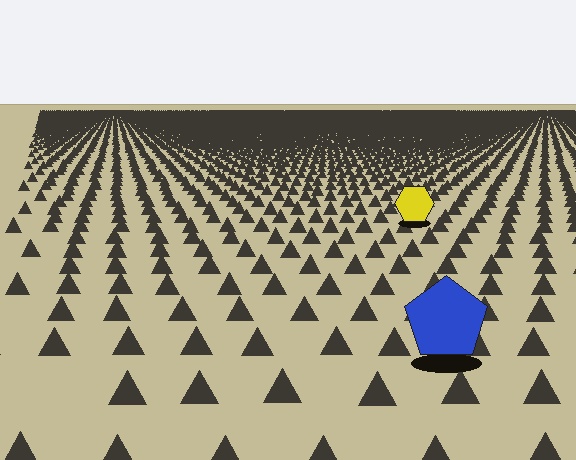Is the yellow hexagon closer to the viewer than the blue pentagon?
No. The blue pentagon is closer — you can tell from the texture gradient: the ground texture is coarser near it.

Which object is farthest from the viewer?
The yellow hexagon is farthest from the viewer. It appears smaller and the ground texture around it is denser.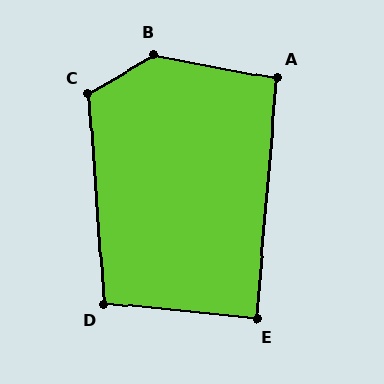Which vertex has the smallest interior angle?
E, at approximately 89 degrees.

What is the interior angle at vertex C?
Approximately 117 degrees (obtuse).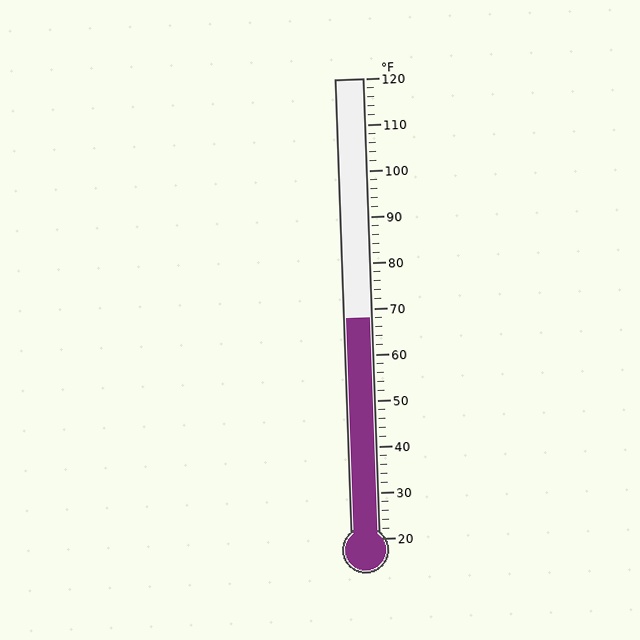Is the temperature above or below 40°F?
The temperature is above 40°F.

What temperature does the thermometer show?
The thermometer shows approximately 68°F.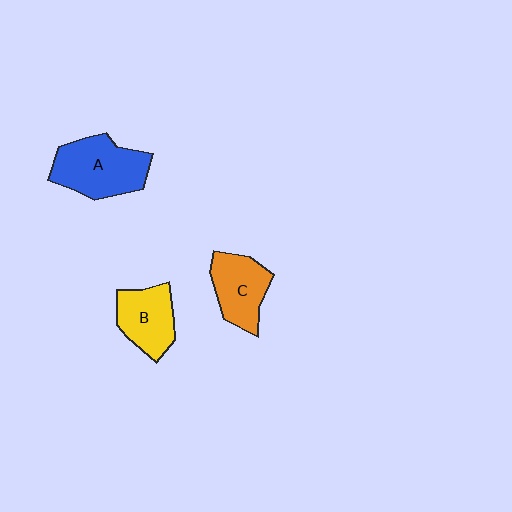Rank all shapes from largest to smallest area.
From largest to smallest: A (blue), C (orange), B (yellow).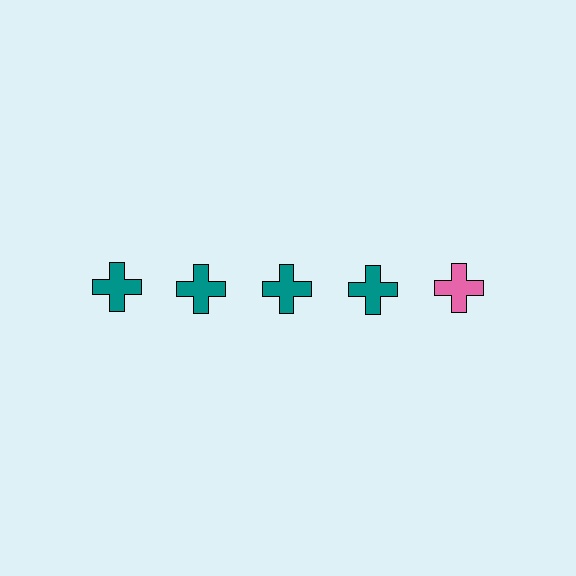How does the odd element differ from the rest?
It has a different color: pink instead of teal.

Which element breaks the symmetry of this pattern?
The pink cross in the top row, rightmost column breaks the symmetry. All other shapes are teal crosses.